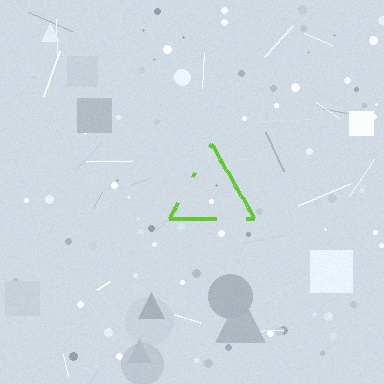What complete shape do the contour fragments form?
The contour fragments form a triangle.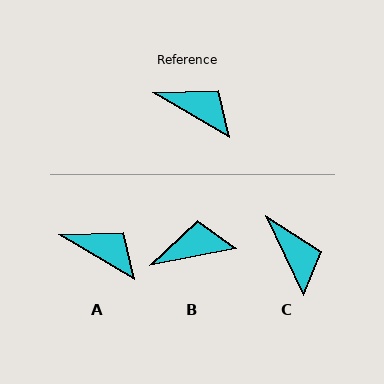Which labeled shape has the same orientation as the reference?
A.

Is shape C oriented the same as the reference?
No, it is off by about 34 degrees.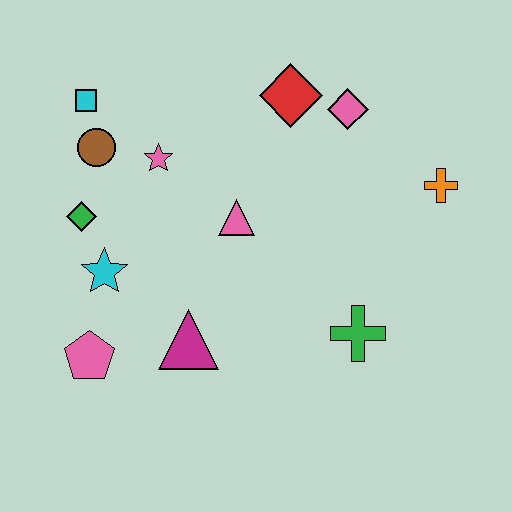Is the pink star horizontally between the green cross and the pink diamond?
No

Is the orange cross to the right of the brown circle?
Yes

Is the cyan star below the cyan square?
Yes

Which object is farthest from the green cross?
The cyan square is farthest from the green cross.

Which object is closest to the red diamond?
The pink diamond is closest to the red diamond.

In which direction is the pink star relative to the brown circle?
The pink star is to the right of the brown circle.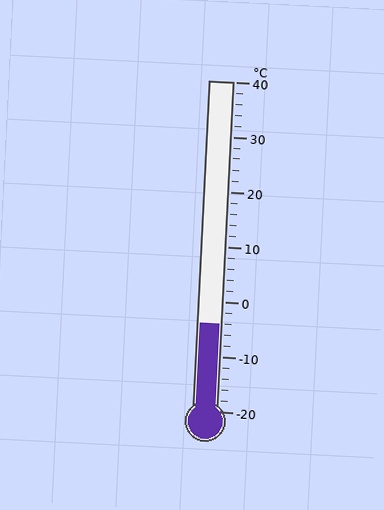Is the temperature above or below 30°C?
The temperature is below 30°C.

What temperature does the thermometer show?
The thermometer shows approximately -4°C.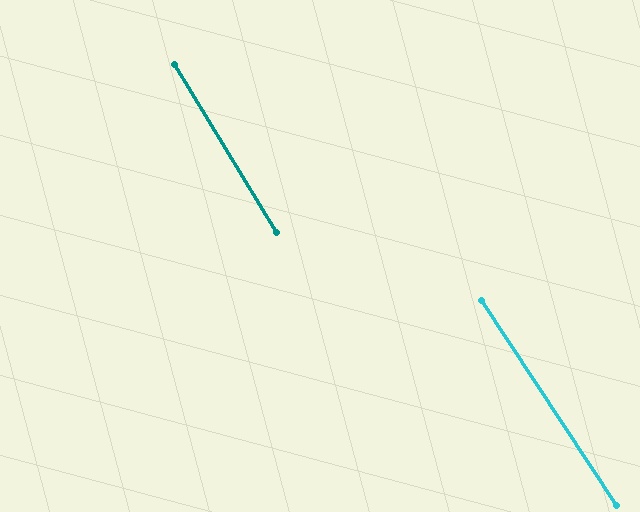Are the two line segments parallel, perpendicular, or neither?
Parallel — their directions differ by only 1.9°.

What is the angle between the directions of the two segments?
Approximately 2 degrees.